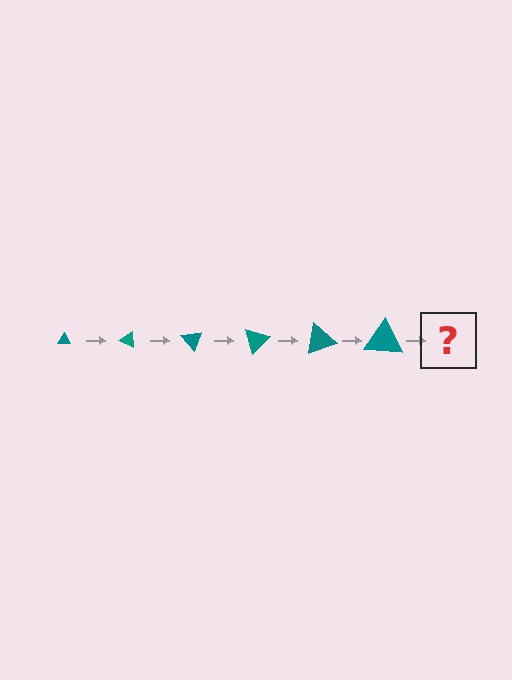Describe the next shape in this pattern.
It should be a triangle, larger than the previous one and rotated 150 degrees from the start.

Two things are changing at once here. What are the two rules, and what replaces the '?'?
The two rules are that the triangle grows larger each step and it rotates 25 degrees each step. The '?' should be a triangle, larger than the previous one and rotated 150 degrees from the start.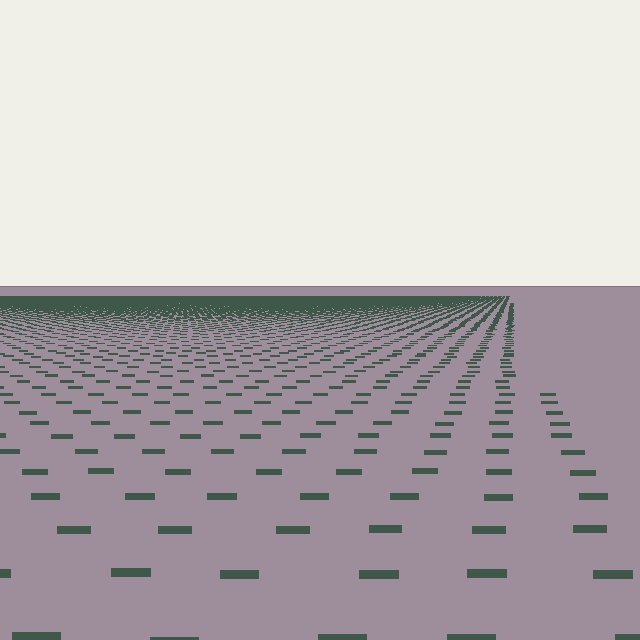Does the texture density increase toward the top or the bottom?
Density increases toward the top.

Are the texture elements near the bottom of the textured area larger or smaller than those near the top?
Larger. Near the bottom, elements are closer to the viewer and appear at a bigger on-screen size.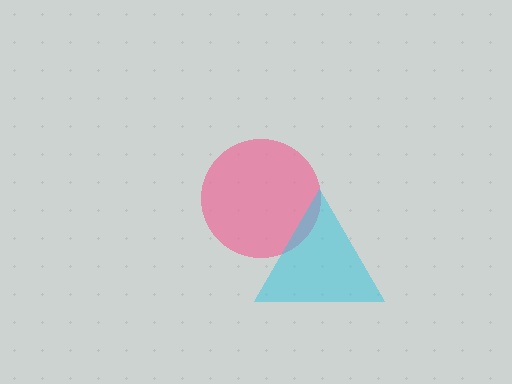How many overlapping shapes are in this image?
There are 2 overlapping shapes in the image.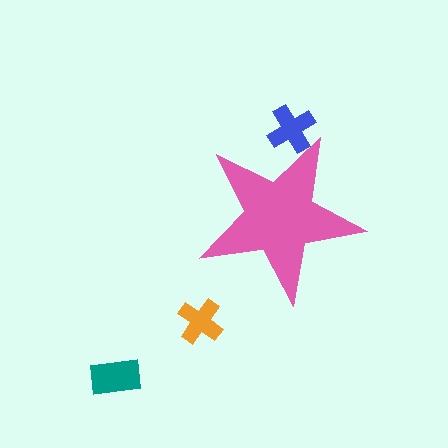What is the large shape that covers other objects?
A pink star.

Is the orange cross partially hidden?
No, the orange cross is fully visible.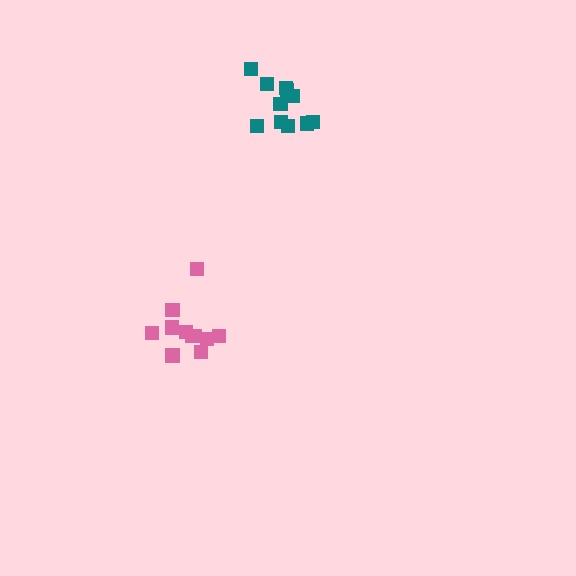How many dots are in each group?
Group 1: 11 dots, Group 2: 13 dots (24 total).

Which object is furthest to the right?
The teal cluster is rightmost.